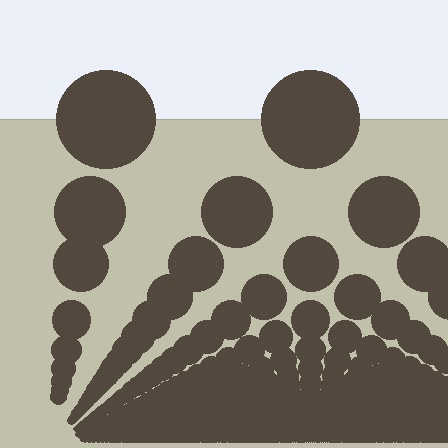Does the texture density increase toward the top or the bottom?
Density increases toward the bottom.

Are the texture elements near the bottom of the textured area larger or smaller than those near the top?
Smaller. The gradient is inverted — elements near the bottom are smaller and denser.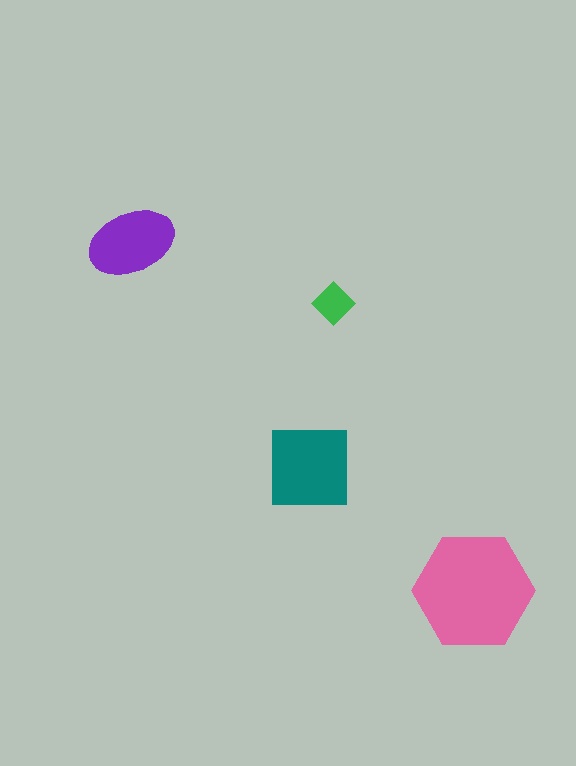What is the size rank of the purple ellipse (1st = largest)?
3rd.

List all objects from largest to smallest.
The pink hexagon, the teal square, the purple ellipse, the green diamond.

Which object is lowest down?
The pink hexagon is bottommost.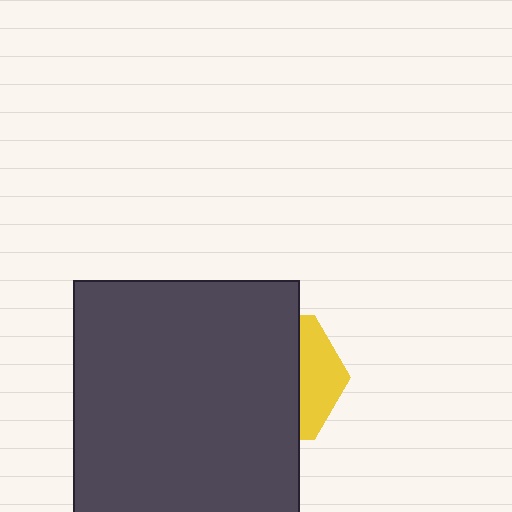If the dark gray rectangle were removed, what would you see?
You would see the complete yellow hexagon.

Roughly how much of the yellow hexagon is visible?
A small part of it is visible (roughly 31%).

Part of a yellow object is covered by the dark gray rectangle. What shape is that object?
It is a hexagon.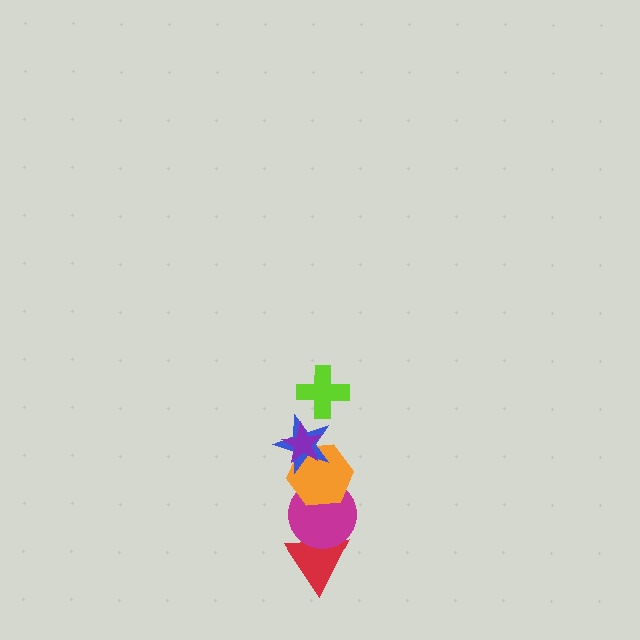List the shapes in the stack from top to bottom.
From top to bottom: the lime cross, the purple star, the blue star, the orange hexagon, the magenta circle, the red triangle.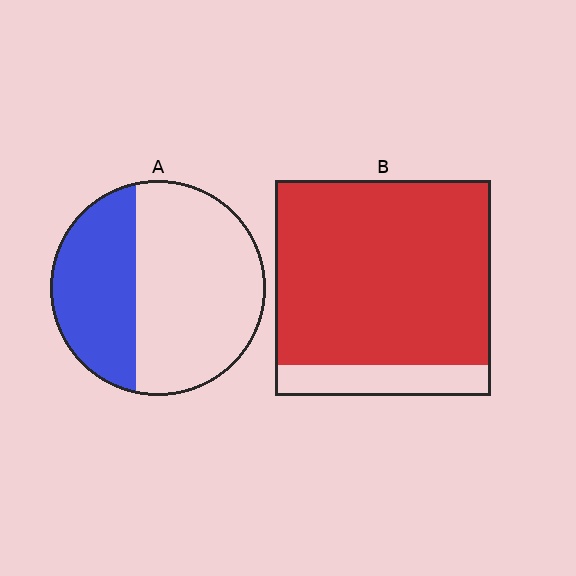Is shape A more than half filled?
No.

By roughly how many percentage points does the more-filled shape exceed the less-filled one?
By roughly 50 percentage points (B over A).